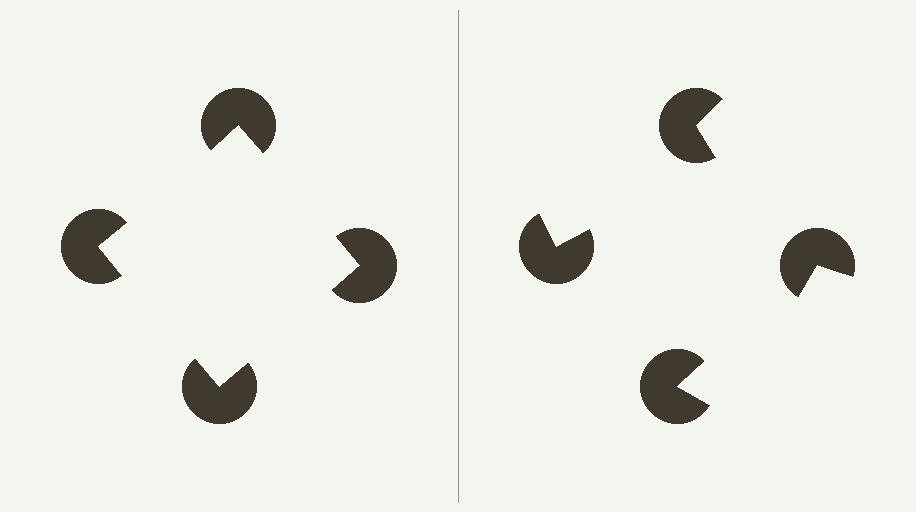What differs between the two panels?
The pac-man discs are positioned identically on both sides; only the wedge orientations differ. On the left they align to a square; on the right they are misaligned.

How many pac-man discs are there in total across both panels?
8 — 4 on each side.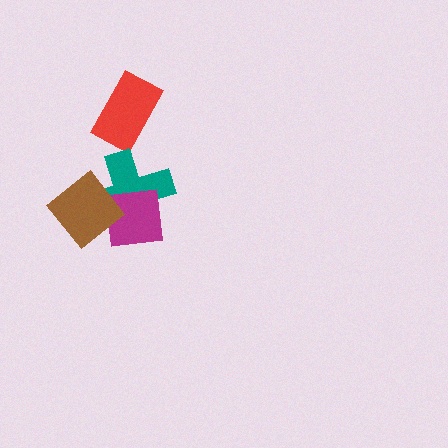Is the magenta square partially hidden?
Yes, it is partially covered by another shape.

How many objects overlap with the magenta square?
2 objects overlap with the magenta square.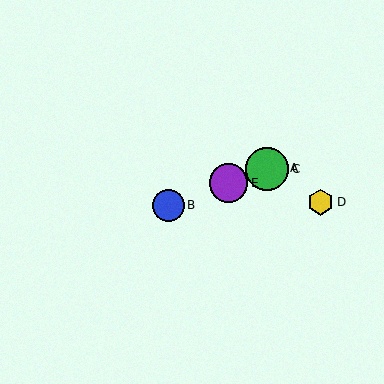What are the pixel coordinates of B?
Object B is at (168, 205).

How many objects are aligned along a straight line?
4 objects (A, B, C, E) are aligned along a straight line.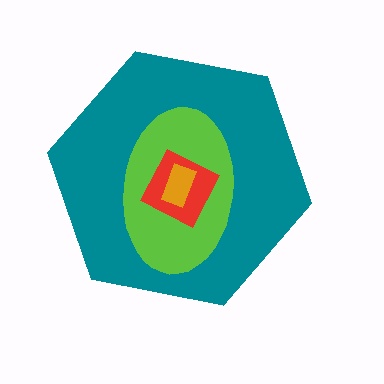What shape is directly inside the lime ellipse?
The red square.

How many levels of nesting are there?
4.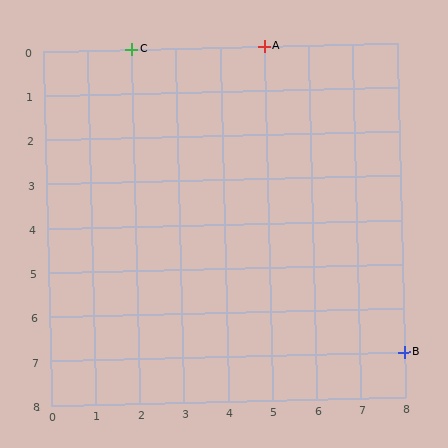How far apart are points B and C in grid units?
Points B and C are 6 columns and 7 rows apart (about 9.2 grid units diagonally).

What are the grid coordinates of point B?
Point B is at grid coordinates (8, 7).